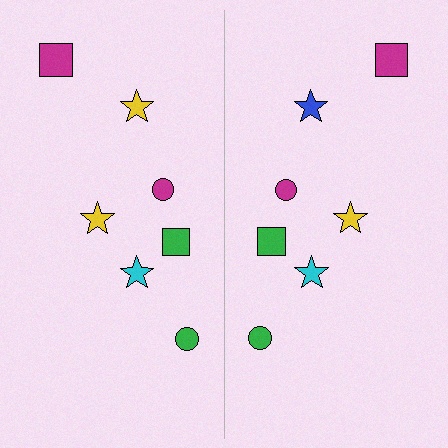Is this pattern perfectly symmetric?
No, the pattern is not perfectly symmetric. The blue star on the right side breaks the symmetry — its mirror counterpart is yellow.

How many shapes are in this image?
There are 14 shapes in this image.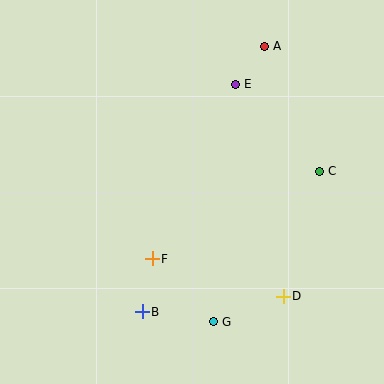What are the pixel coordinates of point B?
Point B is at (142, 312).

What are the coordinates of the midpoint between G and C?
The midpoint between G and C is at (266, 246).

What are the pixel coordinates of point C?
Point C is at (319, 171).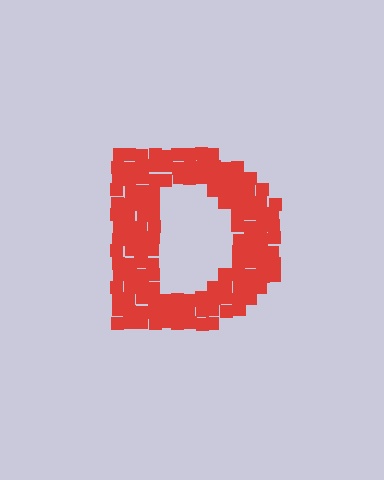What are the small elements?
The small elements are squares.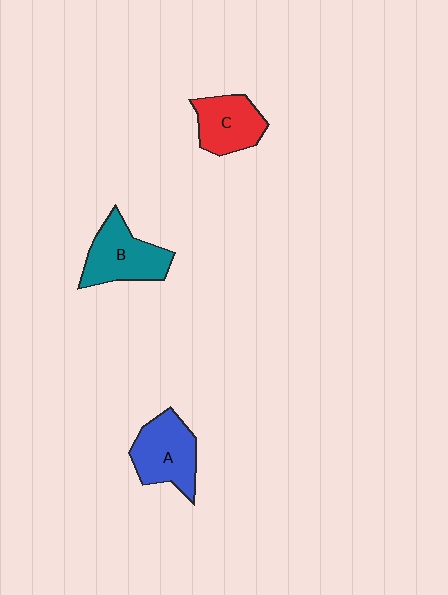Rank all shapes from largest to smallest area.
From largest to smallest: B (teal), A (blue), C (red).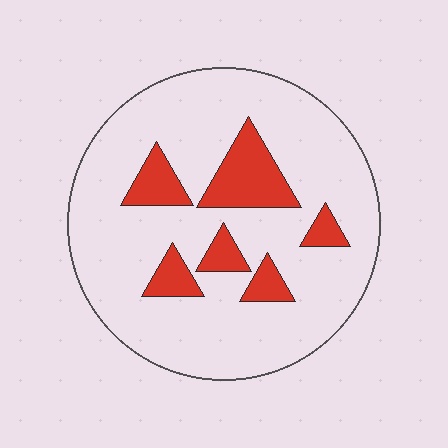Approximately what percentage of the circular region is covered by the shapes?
Approximately 15%.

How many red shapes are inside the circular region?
6.